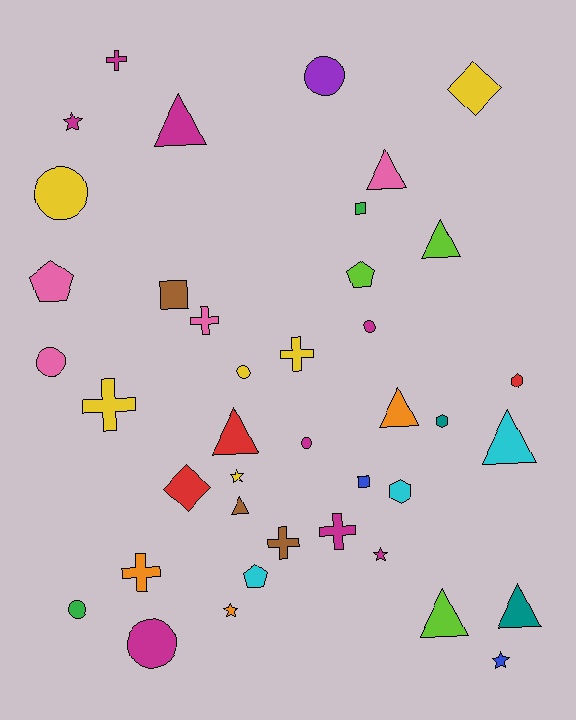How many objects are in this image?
There are 40 objects.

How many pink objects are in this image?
There are 4 pink objects.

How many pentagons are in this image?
There are 3 pentagons.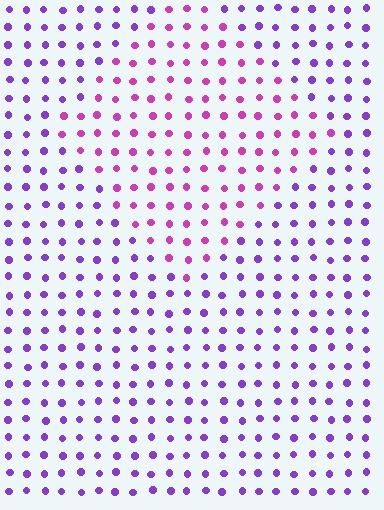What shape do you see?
I see a diamond.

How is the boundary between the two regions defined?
The boundary is defined purely by a slight shift in hue (about 40 degrees). Spacing, size, and orientation are identical on both sides.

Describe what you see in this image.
The image is filled with small purple elements in a uniform arrangement. A diamond-shaped region is visible where the elements are tinted to a slightly different hue, forming a subtle color boundary.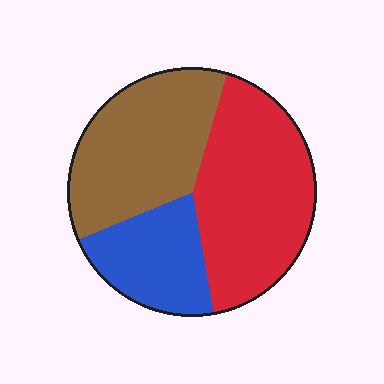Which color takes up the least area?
Blue, at roughly 20%.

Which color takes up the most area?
Red, at roughly 40%.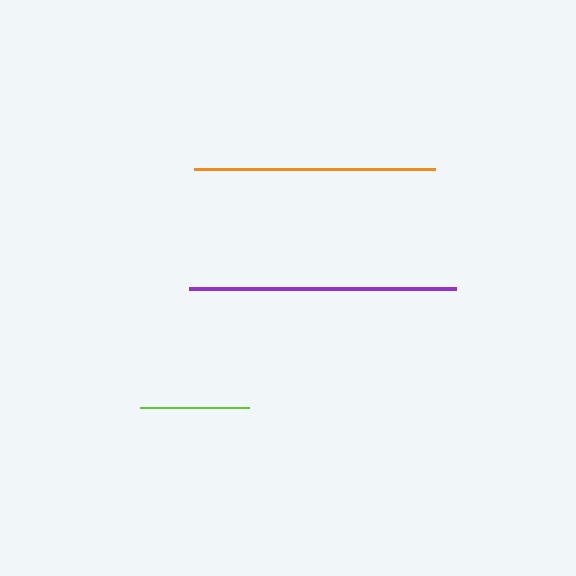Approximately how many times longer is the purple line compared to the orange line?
The purple line is approximately 1.1 times the length of the orange line.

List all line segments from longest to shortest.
From longest to shortest: purple, orange, lime.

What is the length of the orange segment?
The orange segment is approximately 241 pixels long.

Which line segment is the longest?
The purple line is the longest at approximately 267 pixels.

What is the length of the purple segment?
The purple segment is approximately 267 pixels long.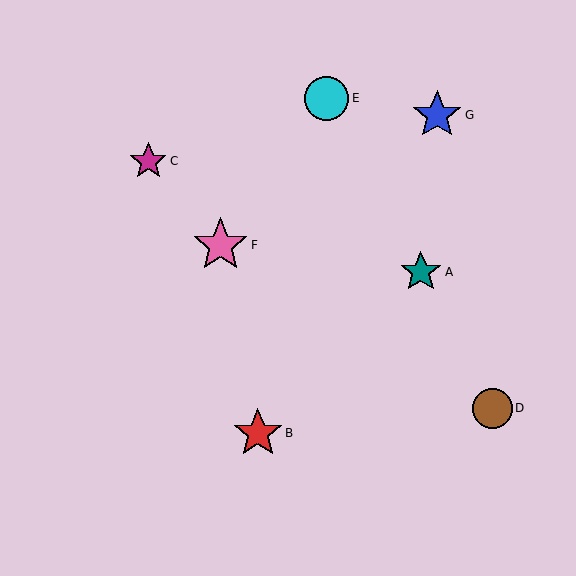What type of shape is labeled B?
Shape B is a red star.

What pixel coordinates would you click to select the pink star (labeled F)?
Click at (220, 245) to select the pink star F.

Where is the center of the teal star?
The center of the teal star is at (421, 272).